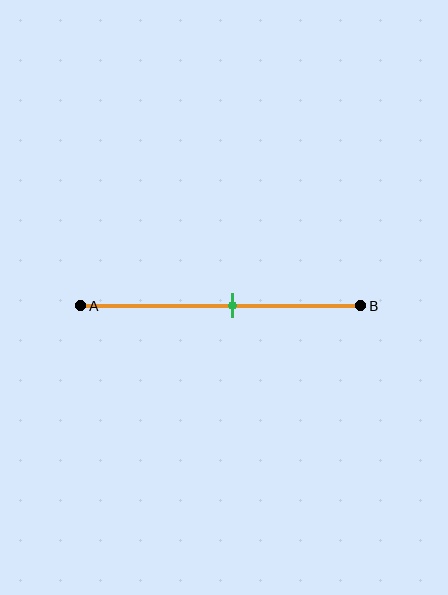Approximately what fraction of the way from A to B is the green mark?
The green mark is approximately 55% of the way from A to B.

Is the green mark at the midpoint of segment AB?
No, the mark is at about 55% from A, not at the 50% midpoint.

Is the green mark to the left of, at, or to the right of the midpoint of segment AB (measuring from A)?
The green mark is to the right of the midpoint of segment AB.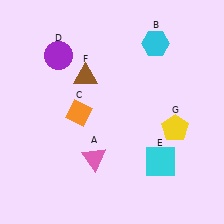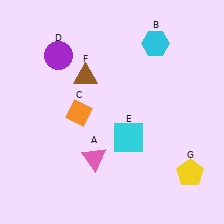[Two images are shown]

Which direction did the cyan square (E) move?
The cyan square (E) moved left.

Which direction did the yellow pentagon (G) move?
The yellow pentagon (G) moved down.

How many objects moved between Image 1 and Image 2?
2 objects moved between the two images.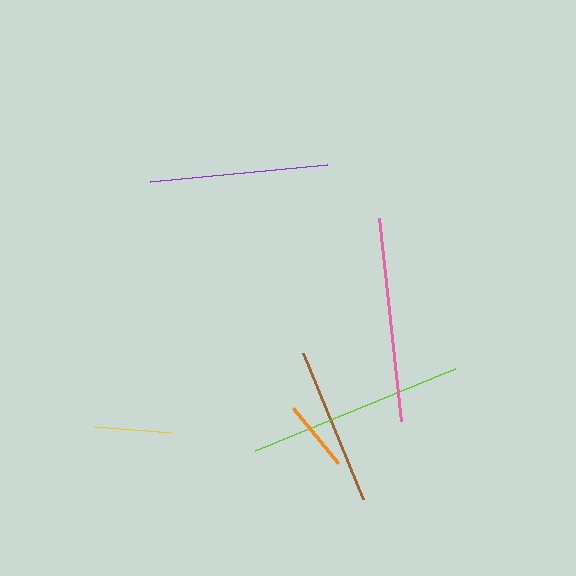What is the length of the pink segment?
The pink segment is approximately 204 pixels long.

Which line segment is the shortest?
The orange line is the shortest at approximately 71 pixels.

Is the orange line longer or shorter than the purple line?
The purple line is longer than the orange line.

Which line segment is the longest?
The lime line is the longest at approximately 216 pixels.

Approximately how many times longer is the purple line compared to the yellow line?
The purple line is approximately 2.3 times the length of the yellow line.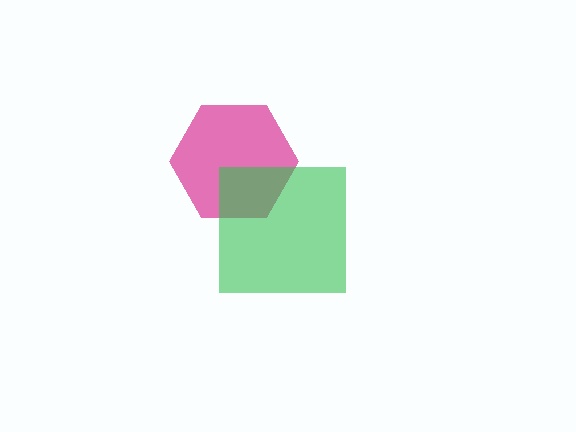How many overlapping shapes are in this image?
There are 2 overlapping shapes in the image.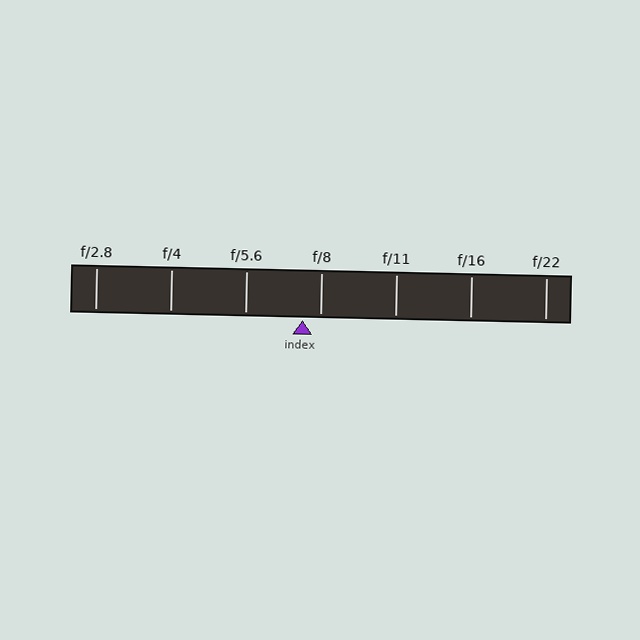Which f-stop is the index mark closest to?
The index mark is closest to f/8.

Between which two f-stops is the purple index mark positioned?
The index mark is between f/5.6 and f/8.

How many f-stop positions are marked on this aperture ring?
There are 7 f-stop positions marked.